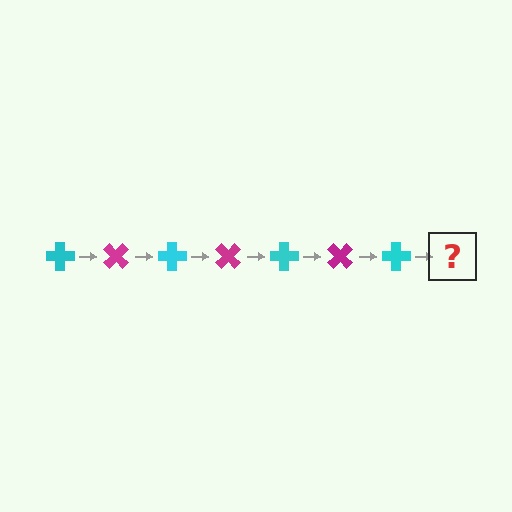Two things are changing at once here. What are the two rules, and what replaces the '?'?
The two rules are that it rotates 45 degrees each step and the color cycles through cyan and magenta. The '?' should be a magenta cross, rotated 315 degrees from the start.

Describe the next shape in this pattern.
It should be a magenta cross, rotated 315 degrees from the start.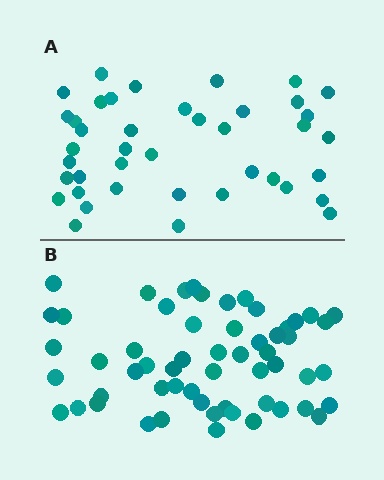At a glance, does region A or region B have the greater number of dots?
Region B (the bottom region) has more dots.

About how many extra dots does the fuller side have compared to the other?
Region B has approximately 15 more dots than region A.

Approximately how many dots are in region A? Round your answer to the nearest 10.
About 40 dots. (The exact count is 41, which rounds to 40.)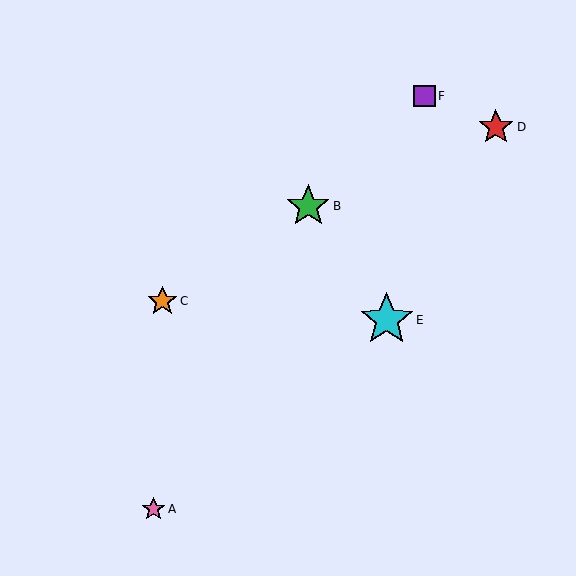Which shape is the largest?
The cyan star (labeled E) is the largest.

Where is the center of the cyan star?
The center of the cyan star is at (387, 320).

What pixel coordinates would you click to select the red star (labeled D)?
Click at (496, 127) to select the red star D.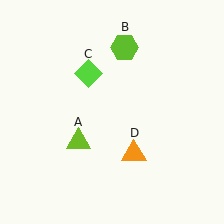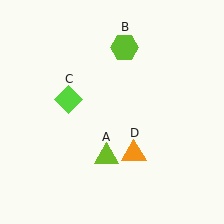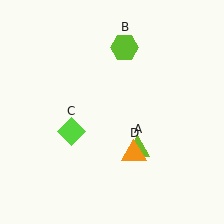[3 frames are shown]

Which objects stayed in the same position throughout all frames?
Lime hexagon (object B) and orange triangle (object D) remained stationary.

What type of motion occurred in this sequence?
The lime triangle (object A), lime diamond (object C) rotated counterclockwise around the center of the scene.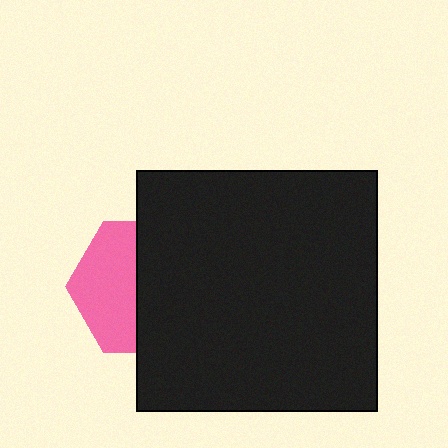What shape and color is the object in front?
The object in front is a black square.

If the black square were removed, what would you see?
You would see the complete pink hexagon.